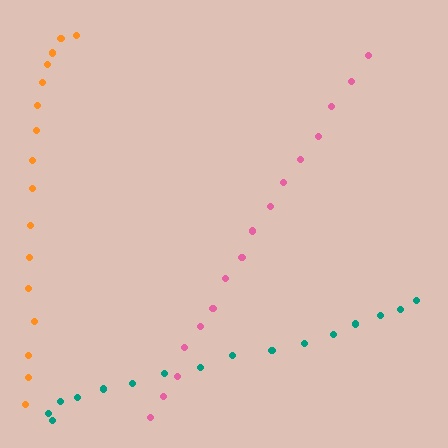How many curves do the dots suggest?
There are 3 distinct paths.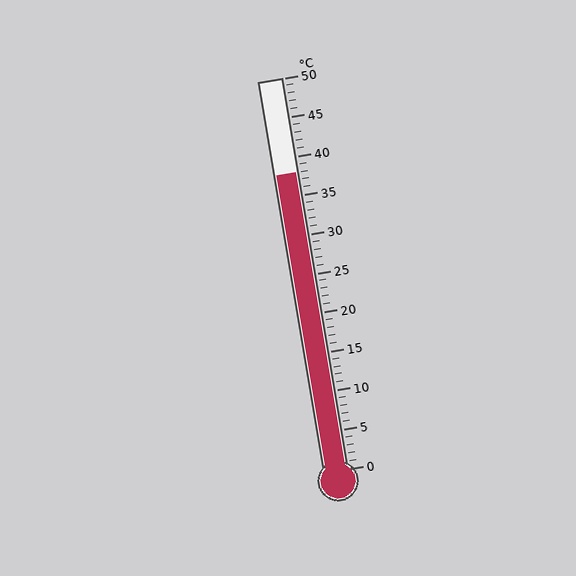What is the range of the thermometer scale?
The thermometer scale ranges from 0°C to 50°C.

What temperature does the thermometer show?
The thermometer shows approximately 38°C.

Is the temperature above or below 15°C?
The temperature is above 15°C.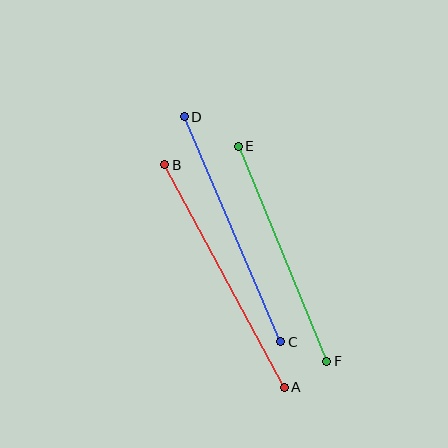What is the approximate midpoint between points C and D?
The midpoint is at approximately (232, 229) pixels.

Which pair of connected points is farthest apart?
Points A and B are farthest apart.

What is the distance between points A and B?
The distance is approximately 253 pixels.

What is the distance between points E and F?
The distance is approximately 233 pixels.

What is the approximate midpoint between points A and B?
The midpoint is at approximately (224, 276) pixels.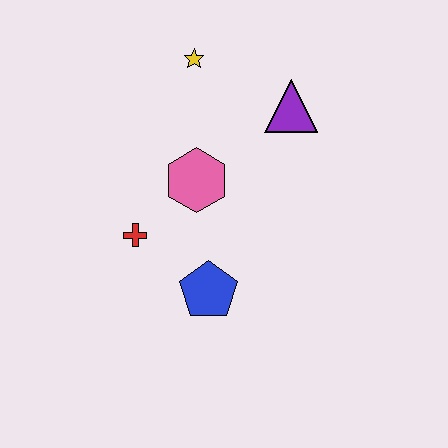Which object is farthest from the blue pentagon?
The yellow star is farthest from the blue pentagon.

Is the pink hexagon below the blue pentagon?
No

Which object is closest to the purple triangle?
The yellow star is closest to the purple triangle.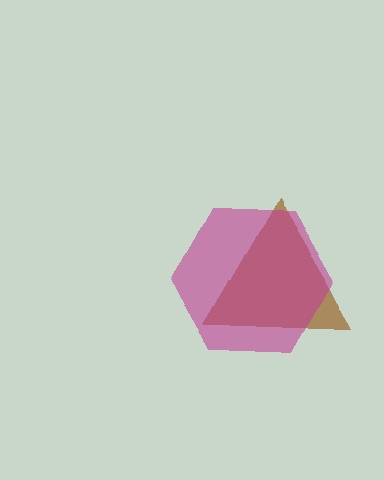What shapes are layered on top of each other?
The layered shapes are: a brown triangle, a magenta hexagon.